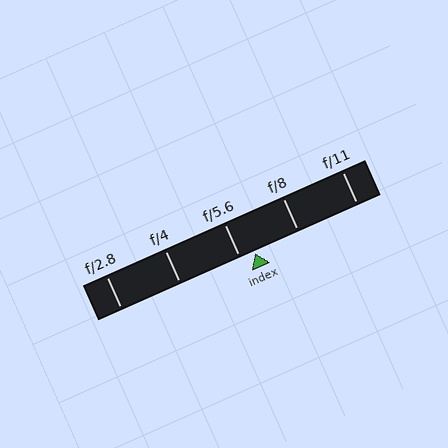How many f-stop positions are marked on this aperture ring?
There are 5 f-stop positions marked.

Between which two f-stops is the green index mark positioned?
The index mark is between f/5.6 and f/8.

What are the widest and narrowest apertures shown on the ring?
The widest aperture shown is f/2.8 and the narrowest is f/11.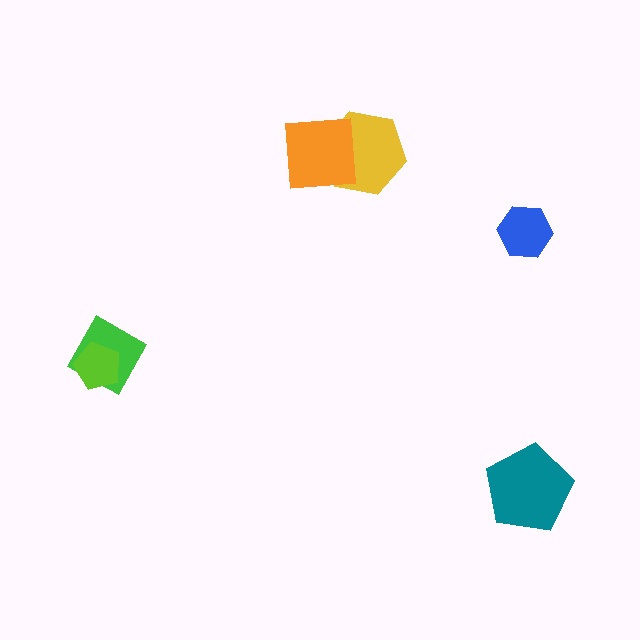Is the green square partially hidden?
Yes, it is partially covered by another shape.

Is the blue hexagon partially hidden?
No, no other shape covers it.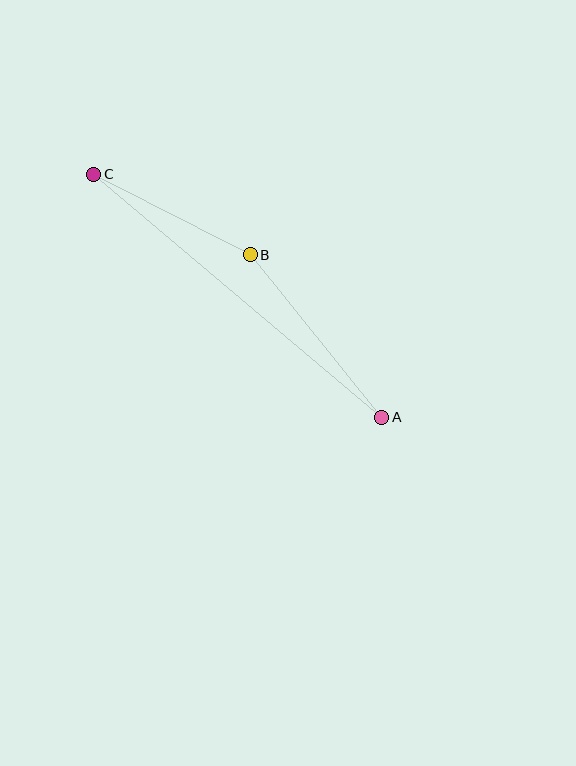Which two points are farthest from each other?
Points A and C are farthest from each other.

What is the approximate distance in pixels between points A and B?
The distance between A and B is approximately 209 pixels.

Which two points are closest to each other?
Points B and C are closest to each other.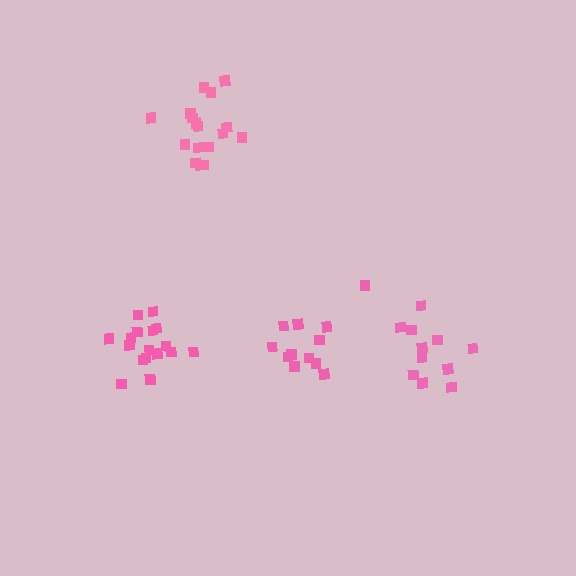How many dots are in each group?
Group 1: 12 dots, Group 2: 17 dots, Group 3: 11 dots, Group 4: 17 dots (57 total).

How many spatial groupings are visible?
There are 4 spatial groupings.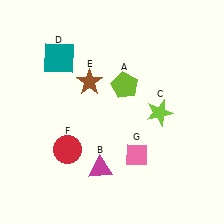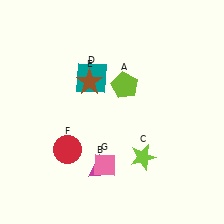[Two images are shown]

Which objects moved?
The objects that moved are: the lime star (C), the teal square (D), the pink diamond (G).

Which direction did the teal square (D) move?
The teal square (D) moved right.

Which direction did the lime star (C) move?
The lime star (C) moved down.